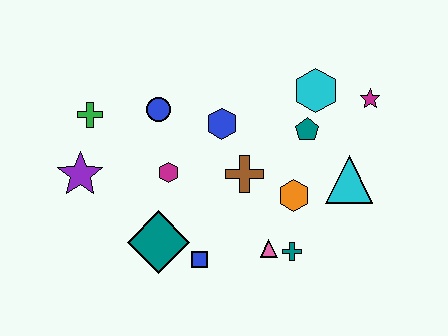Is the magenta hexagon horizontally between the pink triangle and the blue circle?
Yes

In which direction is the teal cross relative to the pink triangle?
The teal cross is to the right of the pink triangle.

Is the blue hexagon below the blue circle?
Yes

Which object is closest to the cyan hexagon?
The teal pentagon is closest to the cyan hexagon.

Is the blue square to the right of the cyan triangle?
No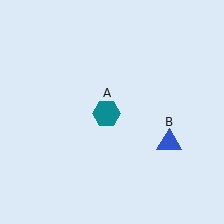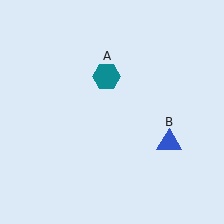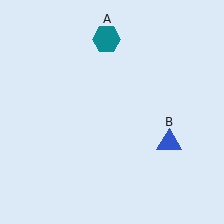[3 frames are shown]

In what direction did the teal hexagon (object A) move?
The teal hexagon (object A) moved up.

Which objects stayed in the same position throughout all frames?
Blue triangle (object B) remained stationary.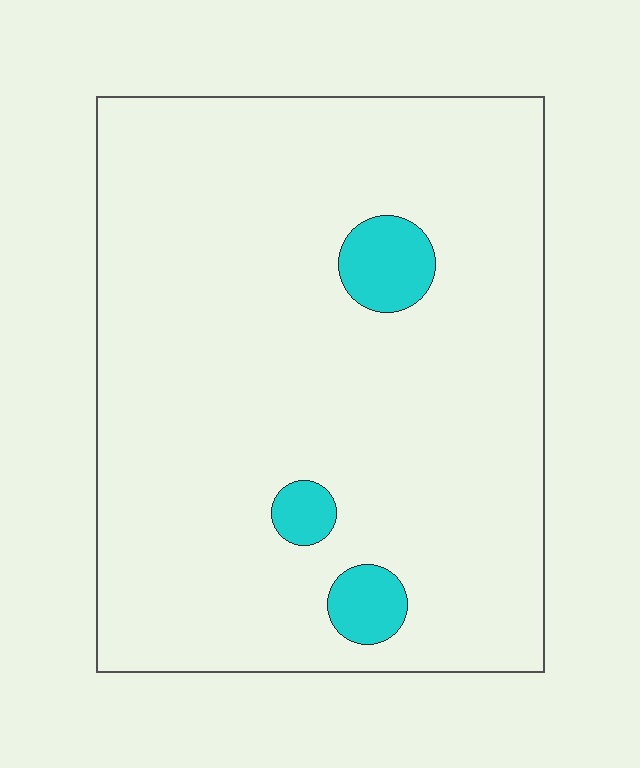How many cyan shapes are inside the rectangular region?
3.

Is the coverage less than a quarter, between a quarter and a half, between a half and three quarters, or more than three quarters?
Less than a quarter.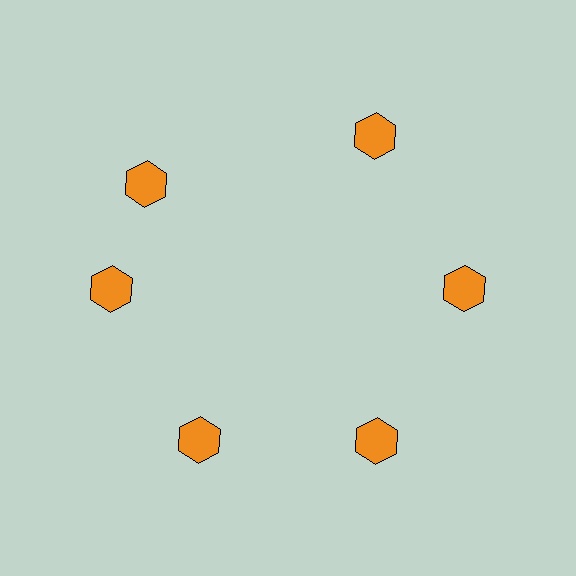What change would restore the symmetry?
The symmetry would be restored by rotating it back into even spacing with its neighbors so that all 6 hexagons sit at equal angles and equal distance from the center.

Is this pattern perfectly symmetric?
No. The 6 orange hexagons are arranged in a ring, but one element near the 11 o'clock position is rotated out of alignment along the ring, breaking the 6-fold rotational symmetry.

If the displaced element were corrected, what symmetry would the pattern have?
It would have 6-fold rotational symmetry — the pattern would map onto itself every 60 degrees.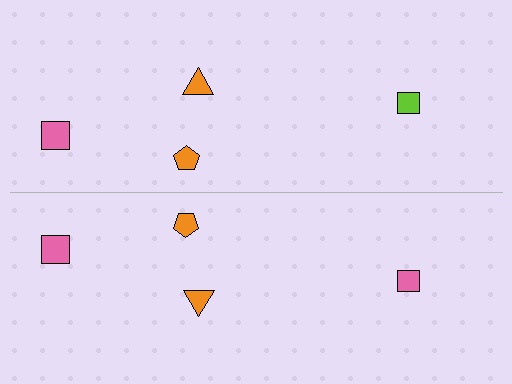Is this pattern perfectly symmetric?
No, the pattern is not perfectly symmetric. The pink square on the bottom side breaks the symmetry — its mirror counterpart is lime.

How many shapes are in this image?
There are 8 shapes in this image.